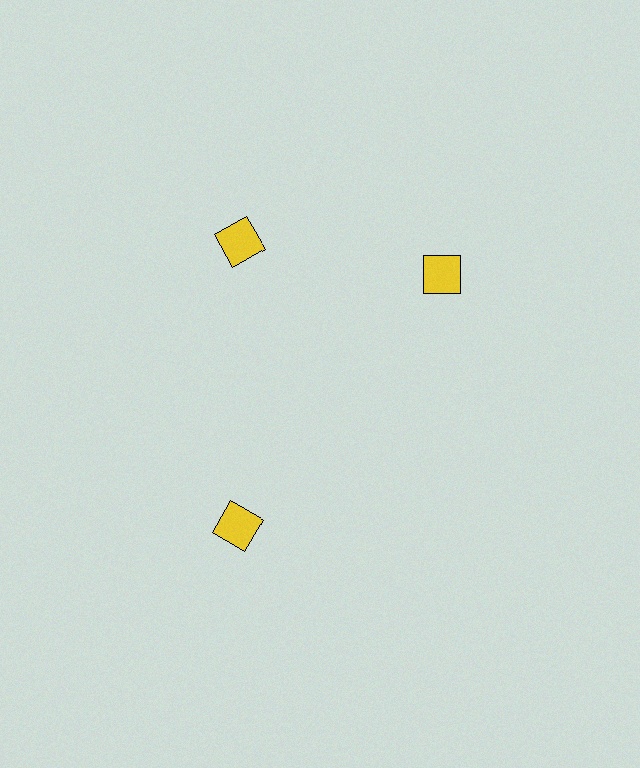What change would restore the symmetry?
The symmetry would be restored by rotating it back into even spacing with its neighbors so that all 3 squares sit at equal angles and equal distance from the center.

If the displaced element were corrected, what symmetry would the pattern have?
It would have 3-fold rotational symmetry — the pattern would map onto itself every 120 degrees.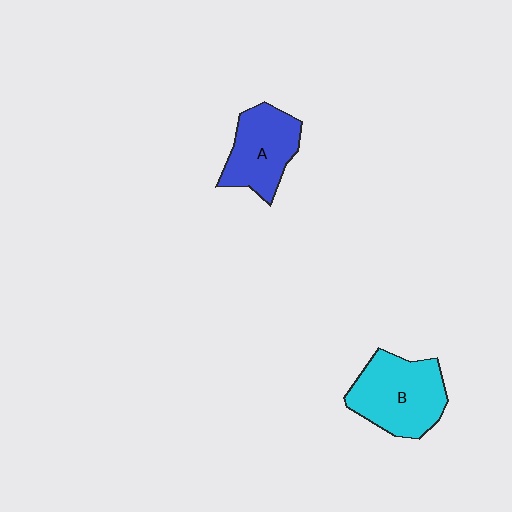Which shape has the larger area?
Shape B (cyan).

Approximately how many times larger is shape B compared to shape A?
Approximately 1.2 times.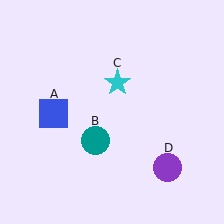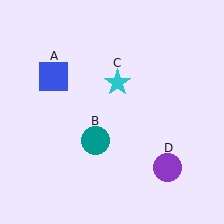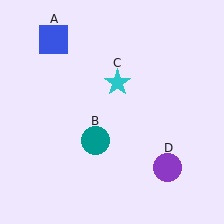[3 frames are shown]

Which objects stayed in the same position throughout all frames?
Teal circle (object B) and cyan star (object C) and purple circle (object D) remained stationary.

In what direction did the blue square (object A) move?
The blue square (object A) moved up.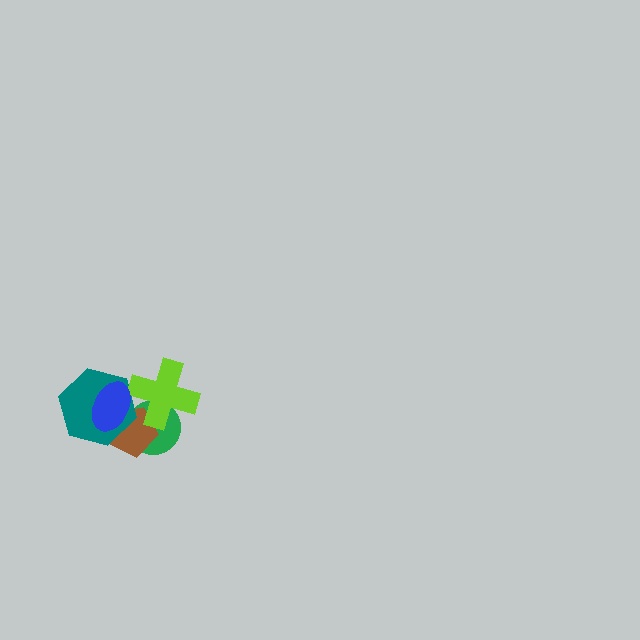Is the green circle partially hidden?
Yes, it is partially covered by another shape.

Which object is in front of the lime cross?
The blue ellipse is in front of the lime cross.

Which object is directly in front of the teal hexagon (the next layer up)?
The lime cross is directly in front of the teal hexagon.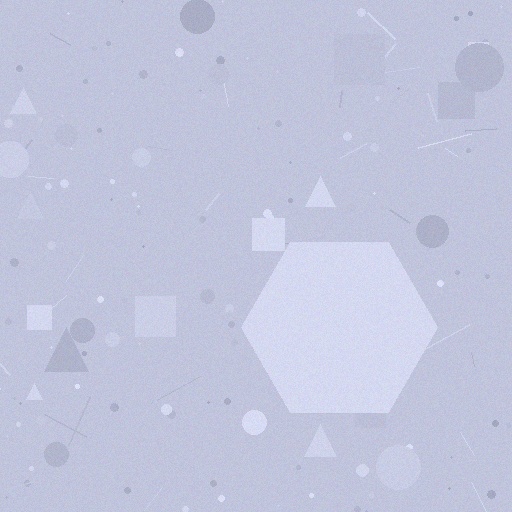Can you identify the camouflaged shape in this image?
The camouflaged shape is a hexagon.